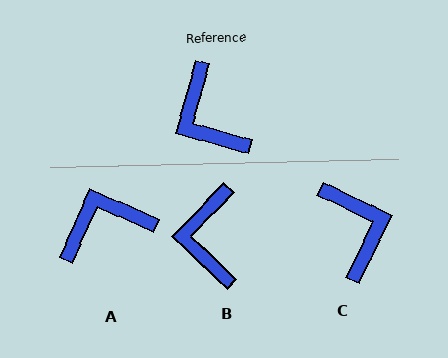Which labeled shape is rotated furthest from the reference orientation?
C, about 170 degrees away.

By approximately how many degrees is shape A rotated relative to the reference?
Approximately 99 degrees clockwise.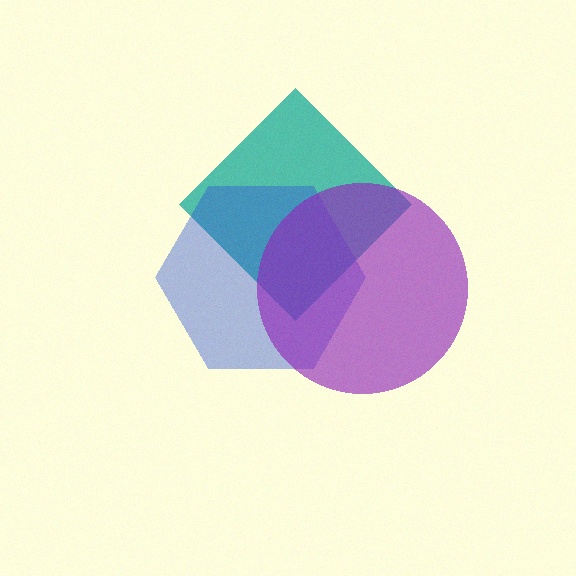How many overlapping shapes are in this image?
There are 3 overlapping shapes in the image.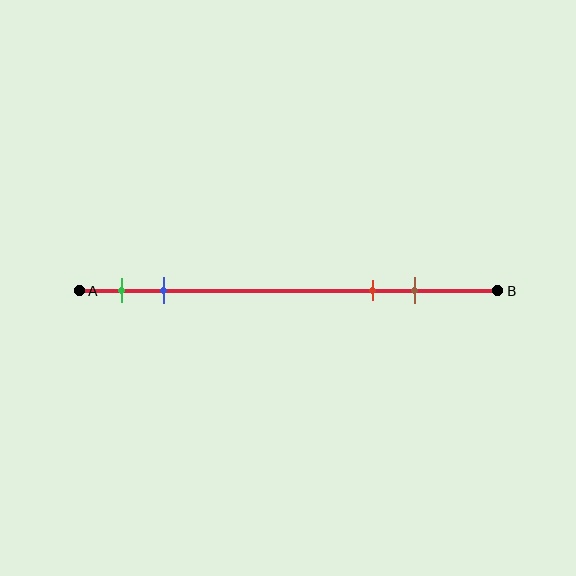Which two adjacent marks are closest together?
The green and blue marks are the closest adjacent pair.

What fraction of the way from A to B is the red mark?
The red mark is approximately 70% (0.7) of the way from A to B.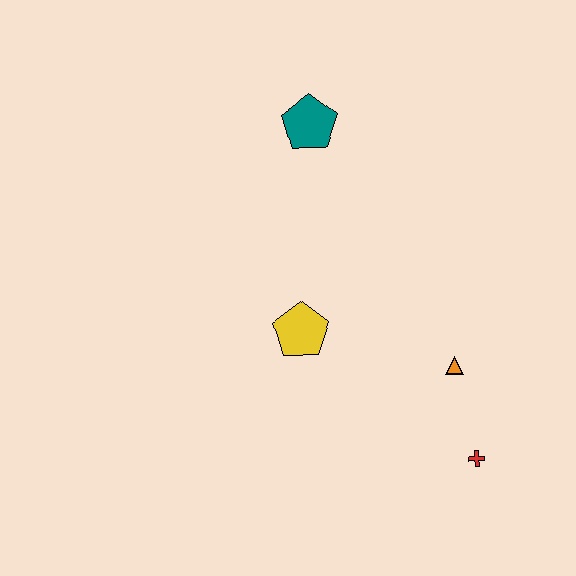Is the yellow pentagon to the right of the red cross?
No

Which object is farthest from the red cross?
The teal pentagon is farthest from the red cross.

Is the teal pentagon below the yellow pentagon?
No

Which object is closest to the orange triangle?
The red cross is closest to the orange triangle.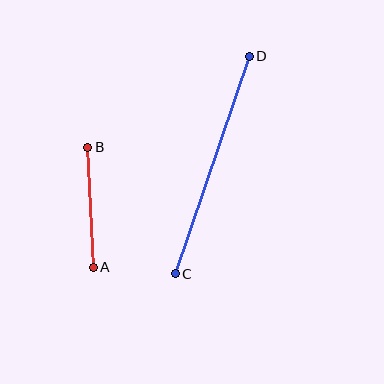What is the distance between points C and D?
The distance is approximately 230 pixels.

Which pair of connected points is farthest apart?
Points C and D are farthest apart.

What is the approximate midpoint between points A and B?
The midpoint is at approximately (91, 207) pixels.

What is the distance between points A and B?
The distance is approximately 120 pixels.